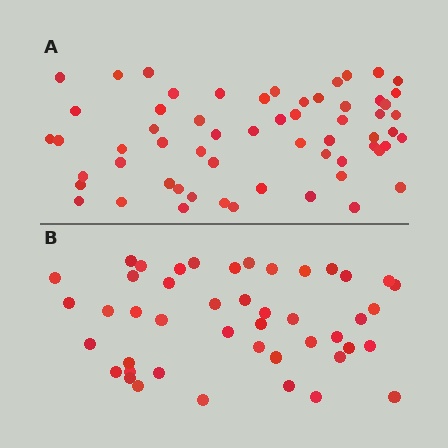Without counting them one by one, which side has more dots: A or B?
Region A (the top region) has more dots.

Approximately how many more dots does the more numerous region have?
Region A has approximately 15 more dots than region B.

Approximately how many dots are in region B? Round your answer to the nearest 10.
About 40 dots. (The exact count is 45, which rounds to 40.)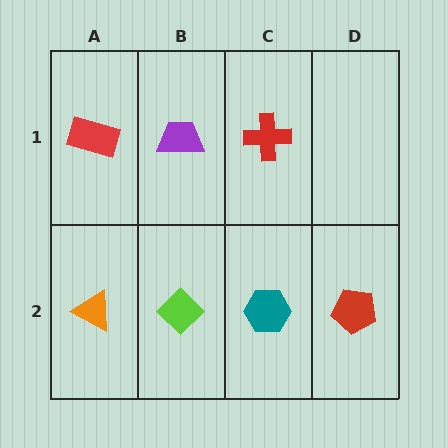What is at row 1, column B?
A purple trapezoid.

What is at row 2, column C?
A teal hexagon.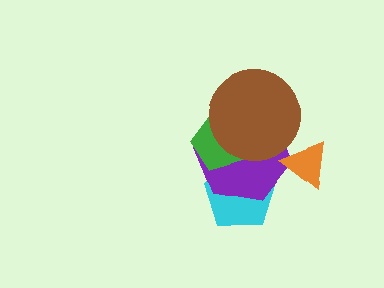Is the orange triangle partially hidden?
No, no other shape covers it.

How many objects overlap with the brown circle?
2 objects overlap with the brown circle.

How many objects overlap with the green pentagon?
3 objects overlap with the green pentagon.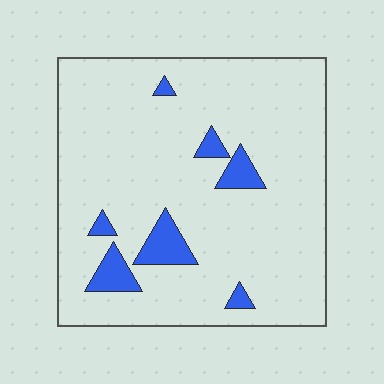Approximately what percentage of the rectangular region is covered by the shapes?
Approximately 10%.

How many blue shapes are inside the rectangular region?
7.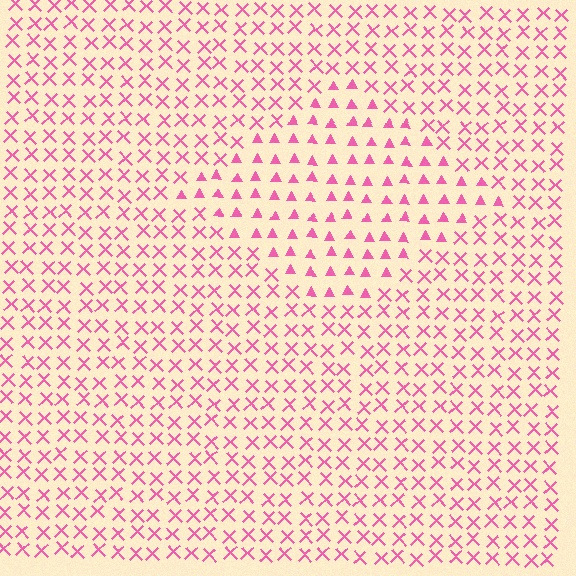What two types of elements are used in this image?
The image uses triangles inside the diamond region and X marks outside it.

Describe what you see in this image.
The image is filled with small pink elements arranged in a uniform grid. A diamond-shaped region contains triangles, while the surrounding area contains X marks. The boundary is defined purely by the change in element shape.